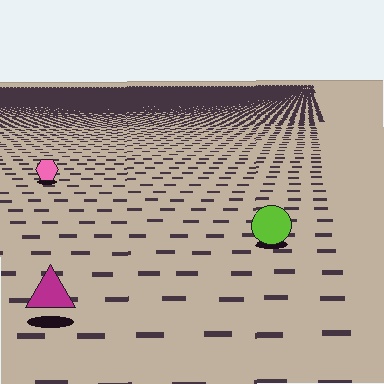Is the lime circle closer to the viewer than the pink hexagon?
Yes. The lime circle is closer — you can tell from the texture gradient: the ground texture is coarser near it.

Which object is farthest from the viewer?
The pink hexagon is farthest from the viewer. It appears smaller and the ground texture around it is denser.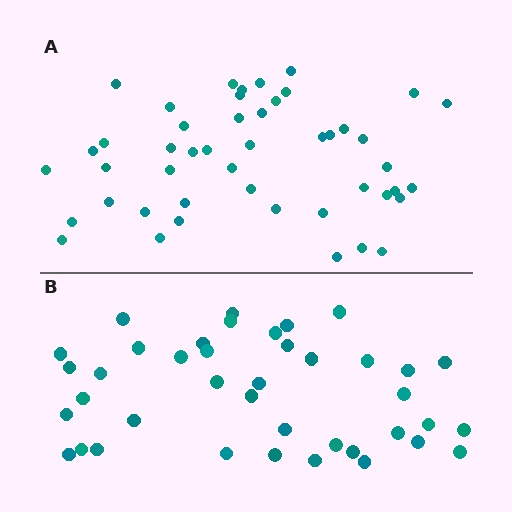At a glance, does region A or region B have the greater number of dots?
Region A (the top region) has more dots.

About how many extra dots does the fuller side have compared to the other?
Region A has roughly 8 or so more dots than region B.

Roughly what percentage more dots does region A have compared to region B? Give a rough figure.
About 20% more.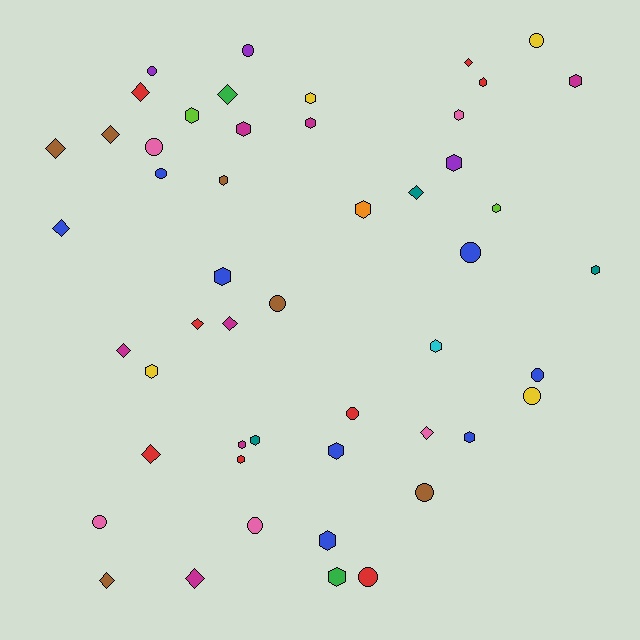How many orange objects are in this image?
There is 1 orange object.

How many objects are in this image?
There are 50 objects.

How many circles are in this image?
There are 14 circles.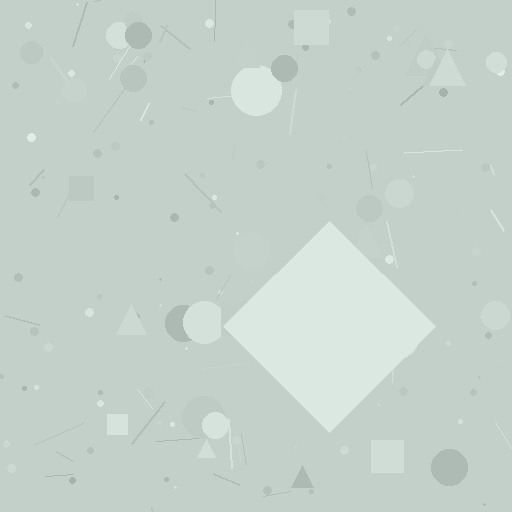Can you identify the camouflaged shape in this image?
The camouflaged shape is a diamond.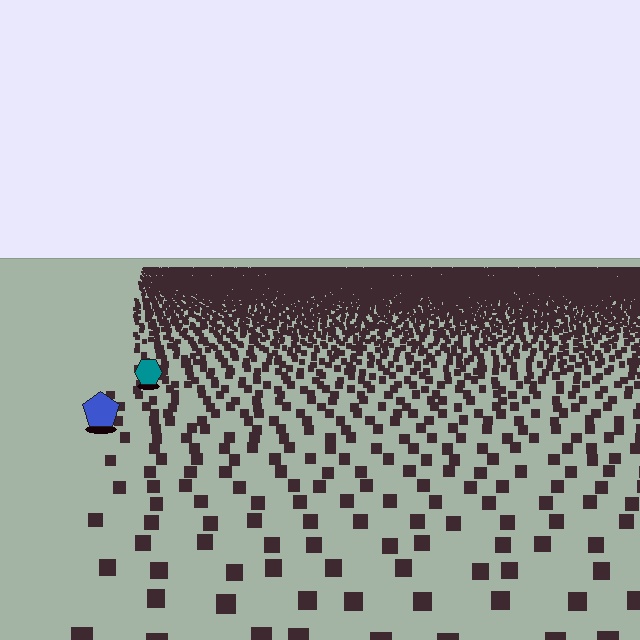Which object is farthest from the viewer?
The teal hexagon is farthest from the viewer. It appears smaller and the ground texture around it is denser.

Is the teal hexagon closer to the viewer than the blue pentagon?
No. The blue pentagon is closer — you can tell from the texture gradient: the ground texture is coarser near it.